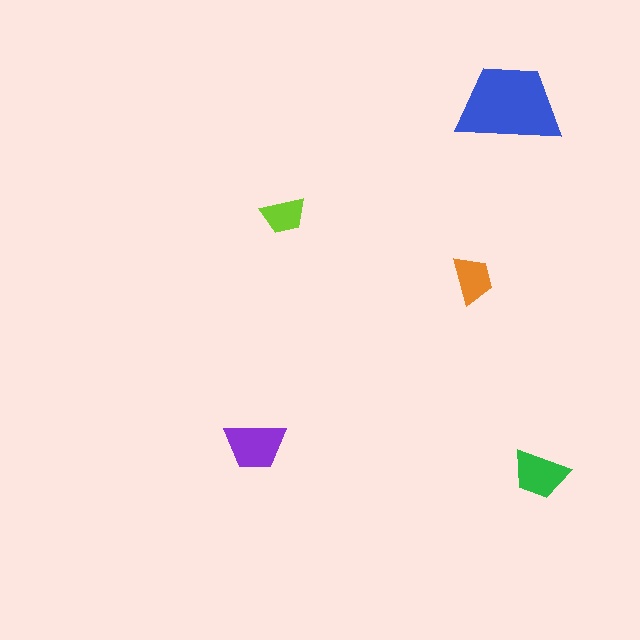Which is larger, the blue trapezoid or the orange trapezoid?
The blue one.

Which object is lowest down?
The green trapezoid is bottommost.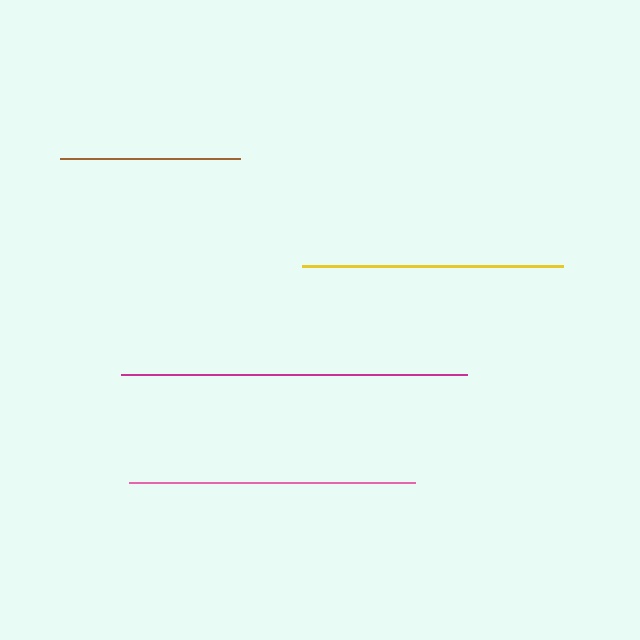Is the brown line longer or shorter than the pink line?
The pink line is longer than the brown line.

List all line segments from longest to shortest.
From longest to shortest: magenta, pink, yellow, brown.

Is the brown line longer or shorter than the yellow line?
The yellow line is longer than the brown line.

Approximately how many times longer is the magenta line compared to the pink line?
The magenta line is approximately 1.2 times the length of the pink line.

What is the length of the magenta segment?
The magenta segment is approximately 346 pixels long.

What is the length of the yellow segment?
The yellow segment is approximately 261 pixels long.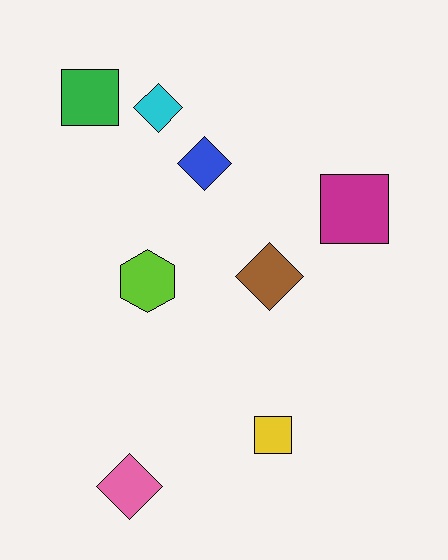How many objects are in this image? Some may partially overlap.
There are 8 objects.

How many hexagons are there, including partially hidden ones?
There is 1 hexagon.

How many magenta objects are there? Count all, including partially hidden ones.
There is 1 magenta object.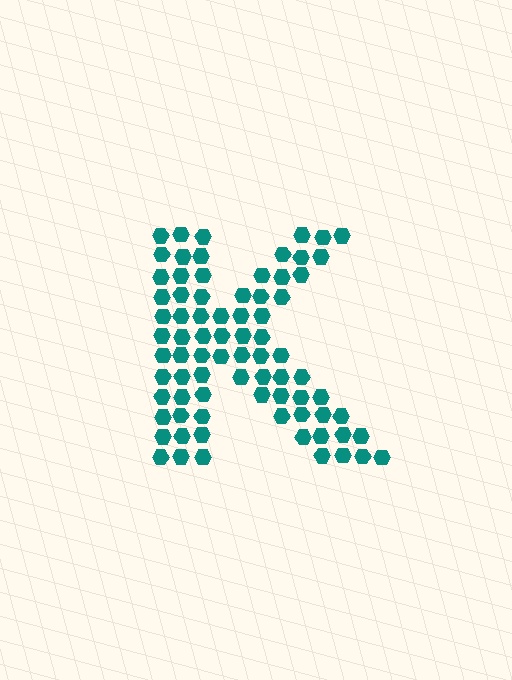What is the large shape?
The large shape is the letter K.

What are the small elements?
The small elements are hexagons.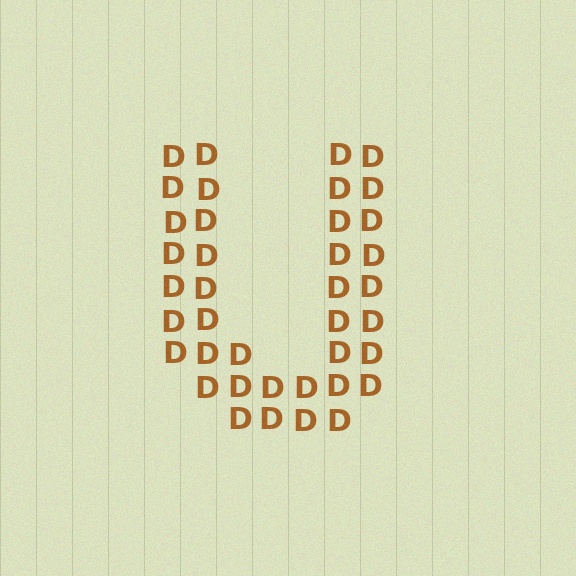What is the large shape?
The large shape is the letter U.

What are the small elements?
The small elements are letter D's.